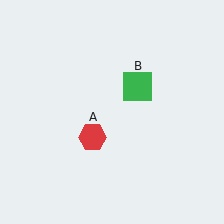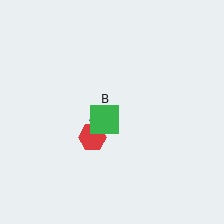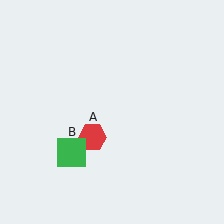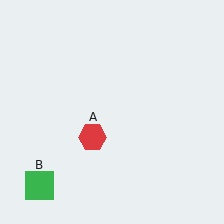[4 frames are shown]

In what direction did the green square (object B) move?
The green square (object B) moved down and to the left.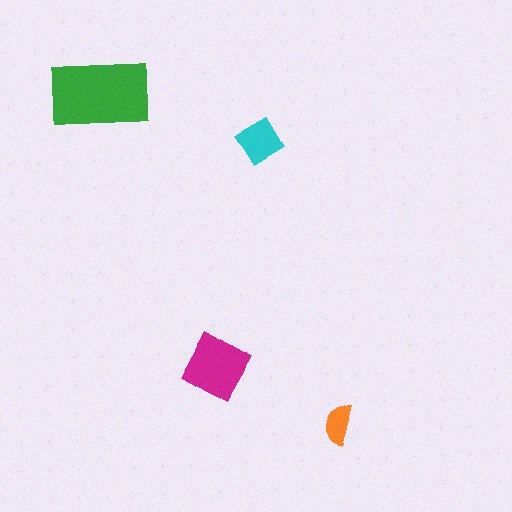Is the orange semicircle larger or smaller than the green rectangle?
Smaller.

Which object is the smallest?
The orange semicircle.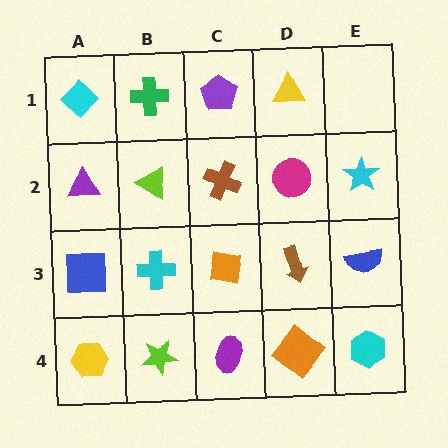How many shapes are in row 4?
5 shapes.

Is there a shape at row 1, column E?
No, that cell is empty.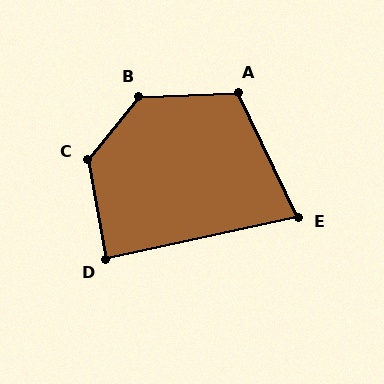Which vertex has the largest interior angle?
B, at approximately 131 degrees.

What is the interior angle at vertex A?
Approximately 114 degrees (obtuse).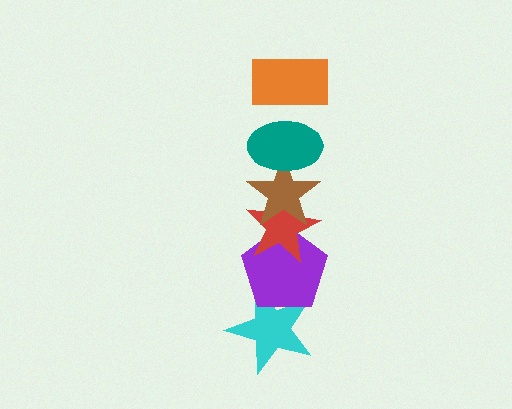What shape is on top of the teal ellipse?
The orange rectangle is on top of the teal ellipse.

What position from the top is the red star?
The red star is 4th from the top.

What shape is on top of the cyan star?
The purple pentagon is on top of the cyan star.